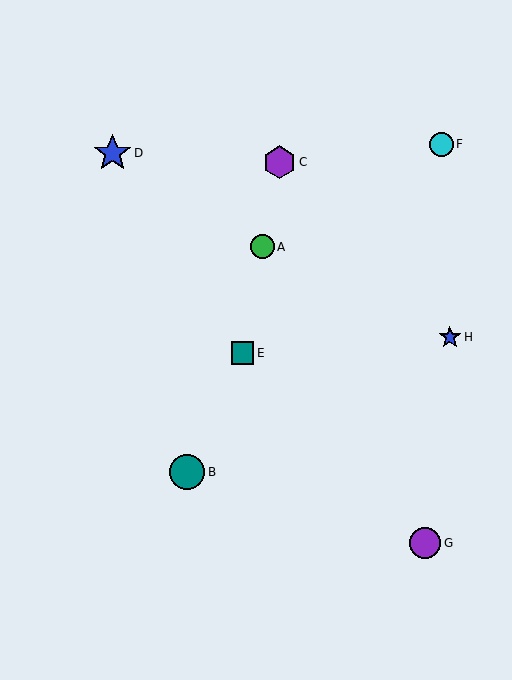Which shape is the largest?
The blue star (labeled D) is the largest.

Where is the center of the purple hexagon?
The center of the purple hexagon is at (279, 162).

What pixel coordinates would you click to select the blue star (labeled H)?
Click at (450, 337) to select the blue star H.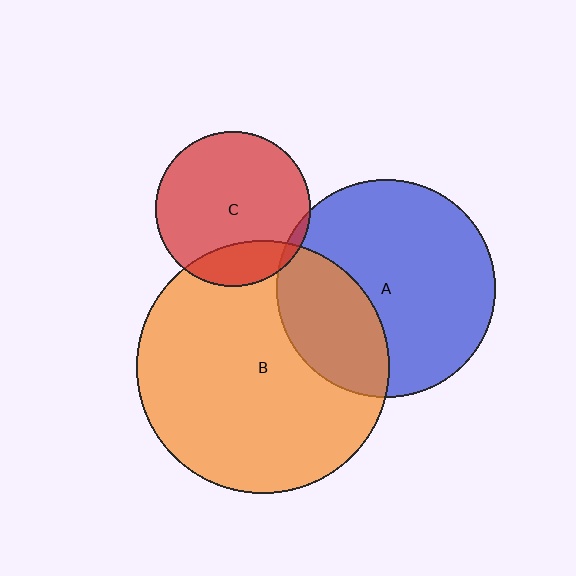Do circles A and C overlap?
Yes.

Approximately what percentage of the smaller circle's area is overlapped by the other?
Approximately 5%.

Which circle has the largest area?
Circle B (orange).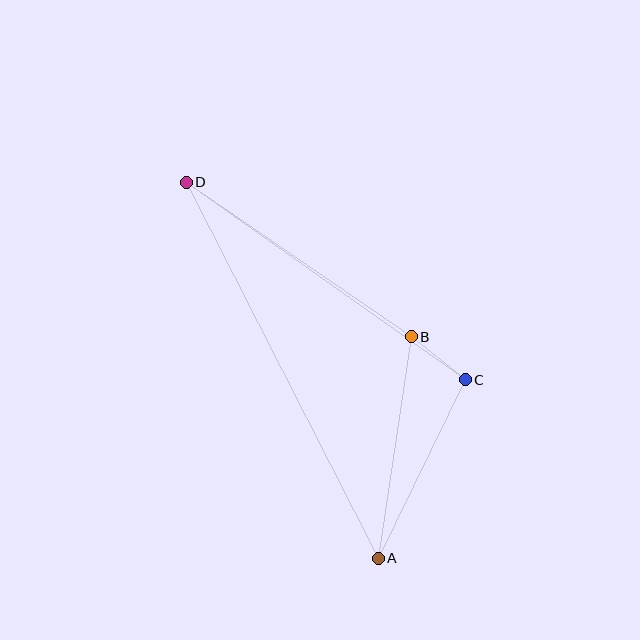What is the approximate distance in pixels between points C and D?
The distance between C and D is approximately 342 pixels.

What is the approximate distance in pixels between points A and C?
The distance between A and C is approximately 199 pixels.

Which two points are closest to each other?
Points B and C are closest to each other.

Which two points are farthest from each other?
Points A and D are farthest from each other.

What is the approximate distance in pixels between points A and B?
The distance between A and B is approximately 224 pixels.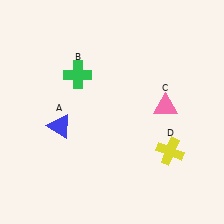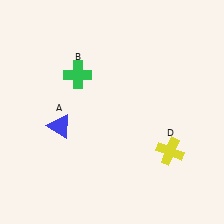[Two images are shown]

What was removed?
The pink triangle (C) was removed in Image 2.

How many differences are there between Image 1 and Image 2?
There is 1 difference between the two images.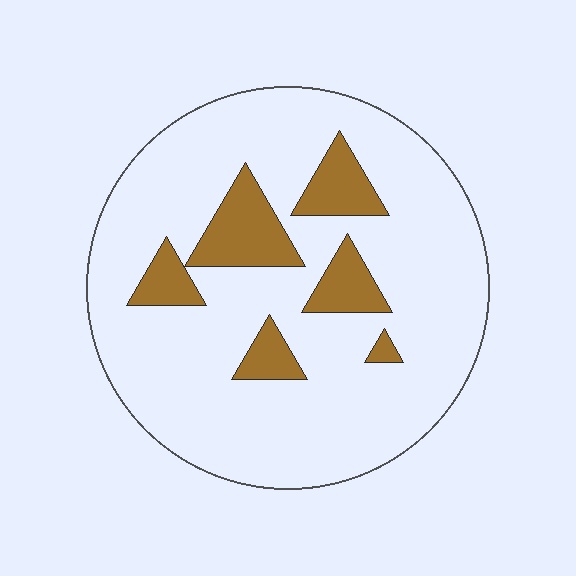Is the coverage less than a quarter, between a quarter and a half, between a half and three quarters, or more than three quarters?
Less than a quarter.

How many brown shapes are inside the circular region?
6.